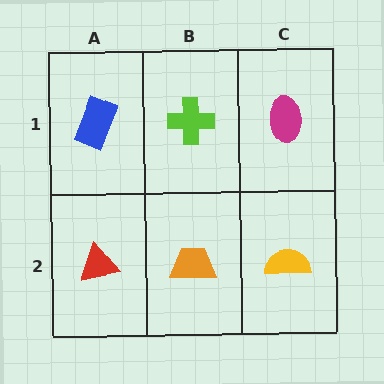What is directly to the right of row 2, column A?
An orange trapezoid.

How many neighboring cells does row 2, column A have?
2.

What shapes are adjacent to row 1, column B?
An orange trapezoid (row 2, column B), a blue rectangle (row 1, column A), a magenta ellipse (row 1, column C).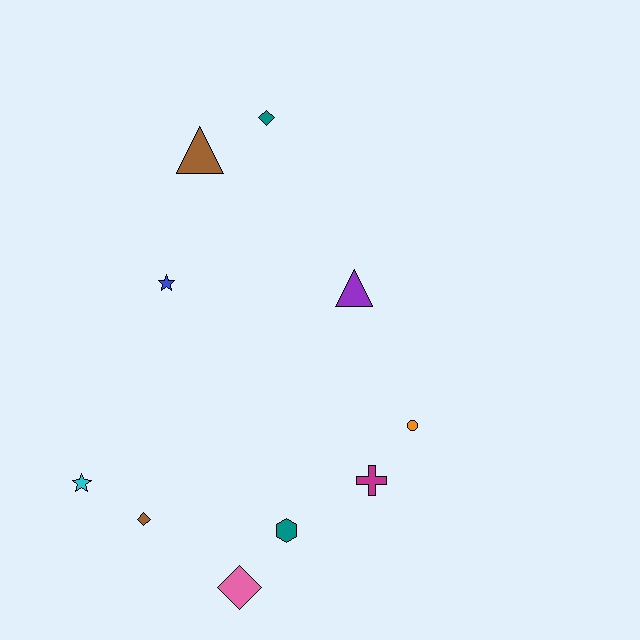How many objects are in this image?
There are 10 objects.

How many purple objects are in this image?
There is 1 purple object.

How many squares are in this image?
There are no squares.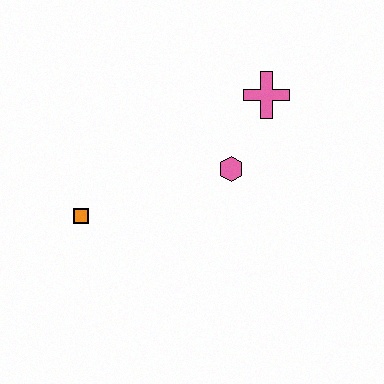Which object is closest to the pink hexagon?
The pink cross is closest to the pink hexagon.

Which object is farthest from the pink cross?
The orange square is farthest from the pink cross.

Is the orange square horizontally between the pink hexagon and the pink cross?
No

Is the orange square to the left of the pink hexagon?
Yes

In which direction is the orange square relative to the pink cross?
The orange square is to the left of the pink cross.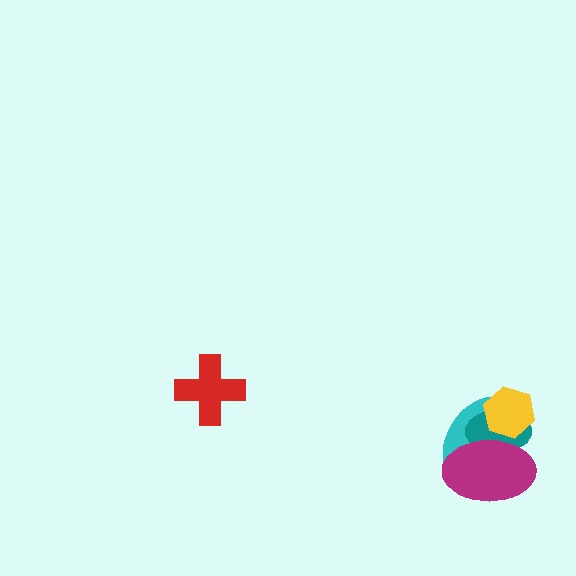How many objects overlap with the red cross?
0 objects overlap with the red cross.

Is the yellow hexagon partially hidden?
Yes, it is partially covered by another shape.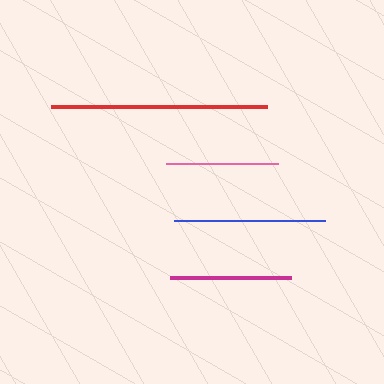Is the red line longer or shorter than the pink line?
The red line is longer than the pink line.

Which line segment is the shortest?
The pink line is the shortest at approximately 112 pixels.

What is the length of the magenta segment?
The magenta segment is approximately 121 pixels long.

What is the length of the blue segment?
The blue segment is approximately 151 pixels long.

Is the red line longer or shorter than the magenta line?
The red line is longer than the magenta line.